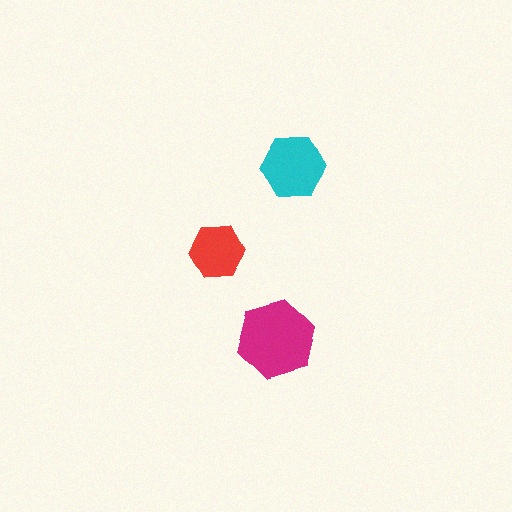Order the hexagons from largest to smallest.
the magenta one, the cyan one, the red one.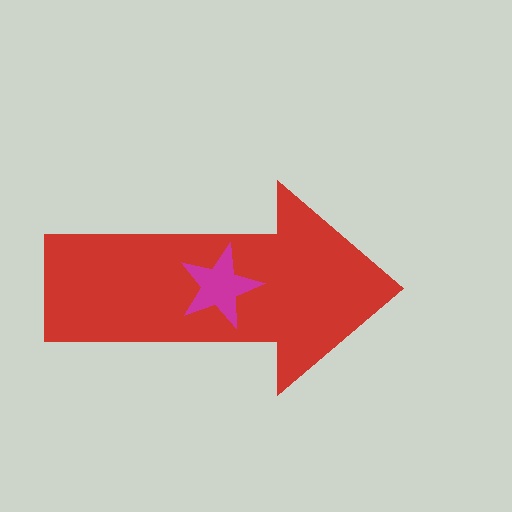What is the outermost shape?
The red arrow.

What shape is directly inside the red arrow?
The magenta star.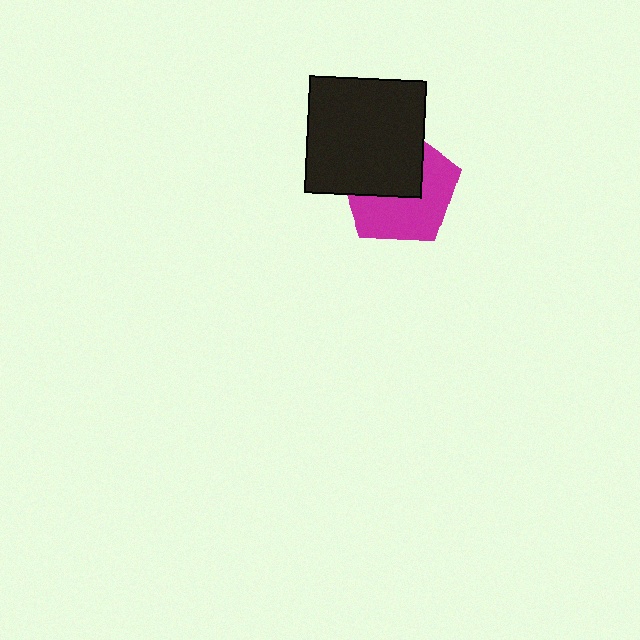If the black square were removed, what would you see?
You would see the complete magenta pentagon.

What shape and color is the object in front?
The object in front is a black square.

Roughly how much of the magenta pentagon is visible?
About half of it is visible (roughly 54%).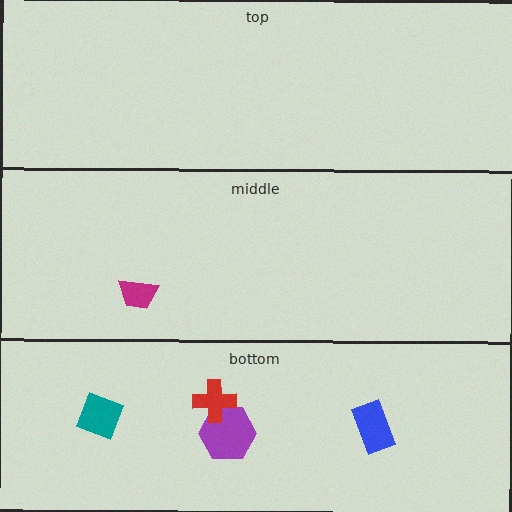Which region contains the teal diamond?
The bottom region.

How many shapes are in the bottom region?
4.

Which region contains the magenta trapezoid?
The middle region.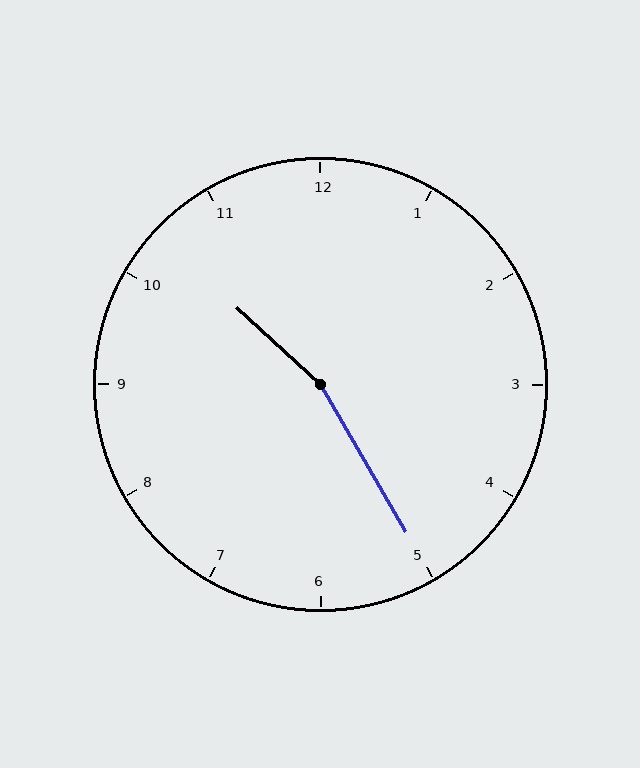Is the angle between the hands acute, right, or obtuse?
It is obtuse.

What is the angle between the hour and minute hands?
Approximately 162 degrees.